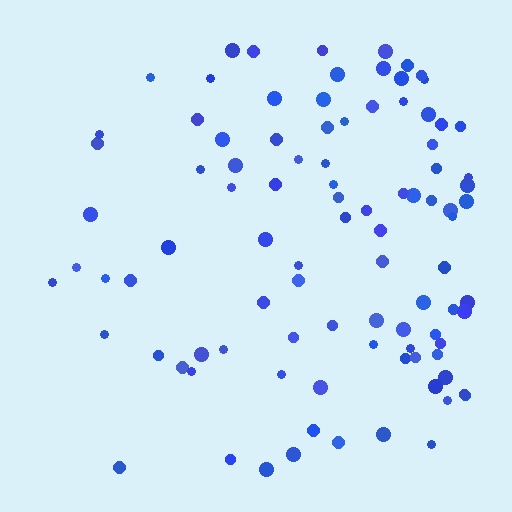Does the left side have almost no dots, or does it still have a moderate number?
Still a moderate number, just noticeably fewer than the right.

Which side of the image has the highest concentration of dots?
The right.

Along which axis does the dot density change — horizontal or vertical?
Horizontal.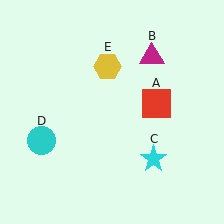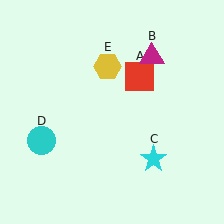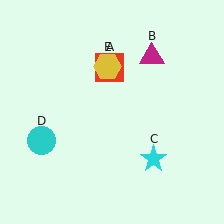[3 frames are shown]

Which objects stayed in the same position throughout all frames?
Magenta triangle (object B) and cyan star (object C) and cyan circle (object D) and yellow hexagon (object E) remained stationary.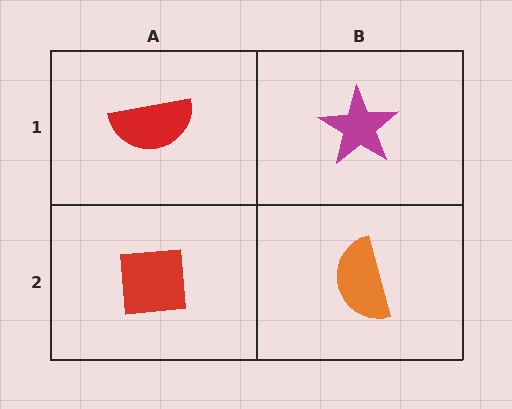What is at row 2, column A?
A red square.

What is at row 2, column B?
An orange semicircle.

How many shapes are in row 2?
2 shapes.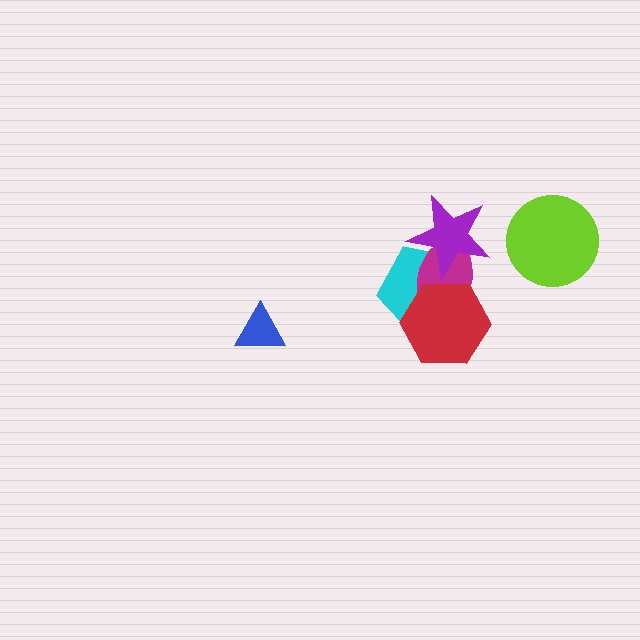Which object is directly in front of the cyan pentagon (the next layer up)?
The magenta ellipse is directly in front of the cyan pentagon.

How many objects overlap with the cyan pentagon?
3 objects overlap with the cyan pentagon.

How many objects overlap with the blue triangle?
0 objects overlap with the blue triangle.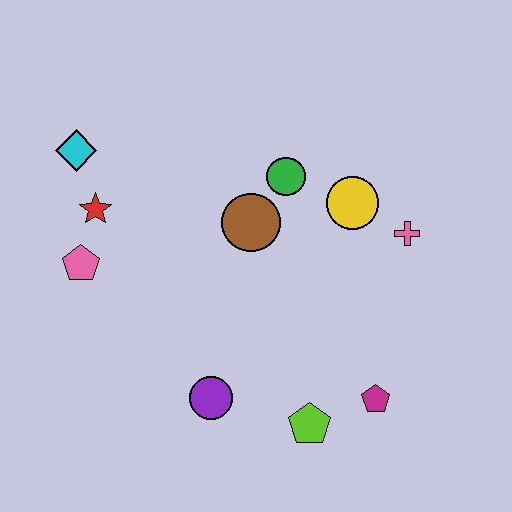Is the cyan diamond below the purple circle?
No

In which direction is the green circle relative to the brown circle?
The green circle is above the brown circle.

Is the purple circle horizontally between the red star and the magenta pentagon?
Yes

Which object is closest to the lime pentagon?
The magenta pentagon is closest to the lime pentagon.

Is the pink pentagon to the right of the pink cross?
No